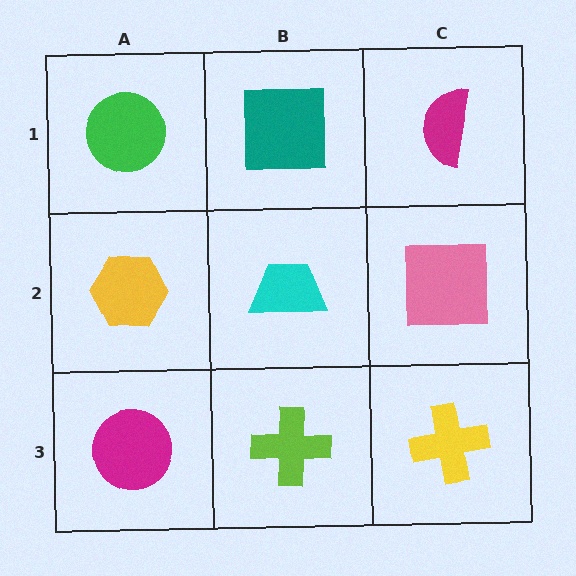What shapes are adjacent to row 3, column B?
A cyan trapezoid (row 2, column B), a magenta circle (row 3, column A), a yellow cross (row 3, column C).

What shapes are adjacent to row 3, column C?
A pink square (row 2, column C), a lime cross (row 3, column B).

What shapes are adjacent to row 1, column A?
A yellow hexagon (row 2, column A), a teal square (row 1, column B).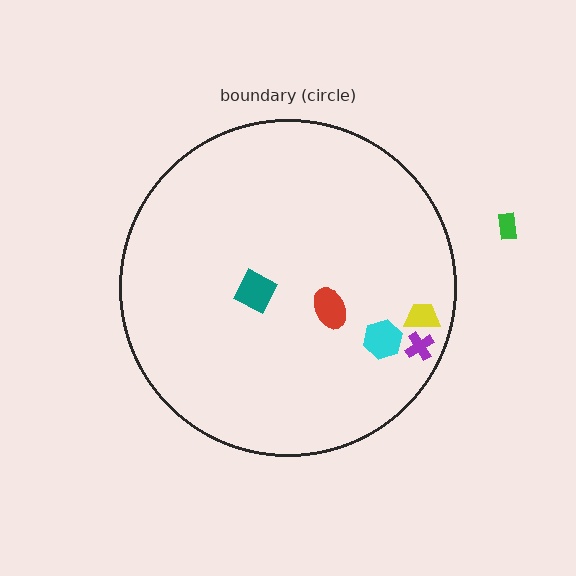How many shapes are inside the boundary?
5 inside, 1 outside.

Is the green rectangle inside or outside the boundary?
Outside.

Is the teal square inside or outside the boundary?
Inside.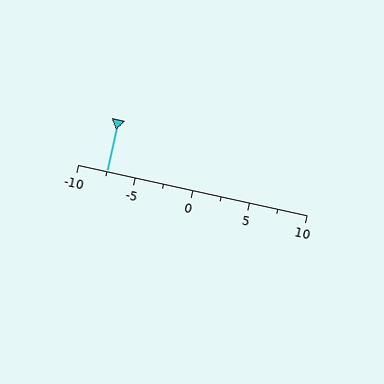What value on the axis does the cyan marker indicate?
The marker indicates approximately -7.5.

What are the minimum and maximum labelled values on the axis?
The axis runs from -10 to 10.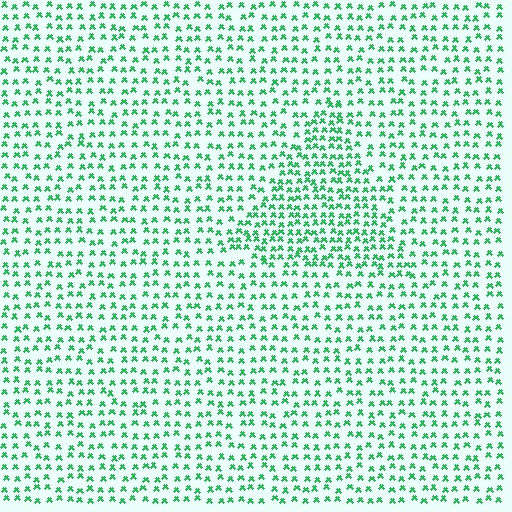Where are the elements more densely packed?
The elements are more densely packed inside the triangle boundary.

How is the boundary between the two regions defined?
The boundary is defined by a change in element density (approximately 1.6x ratio). All elements are the same color, size, and shape.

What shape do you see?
I see a triangle.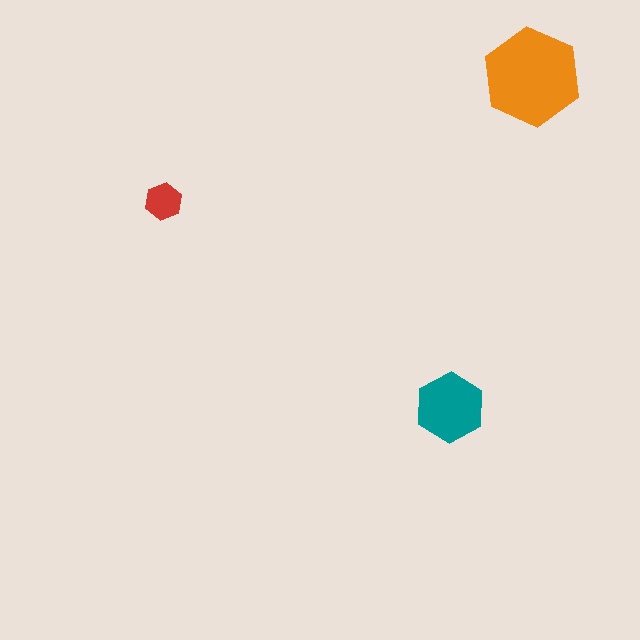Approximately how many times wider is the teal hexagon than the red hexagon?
About 2 times wider.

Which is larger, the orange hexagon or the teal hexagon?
The orange one.